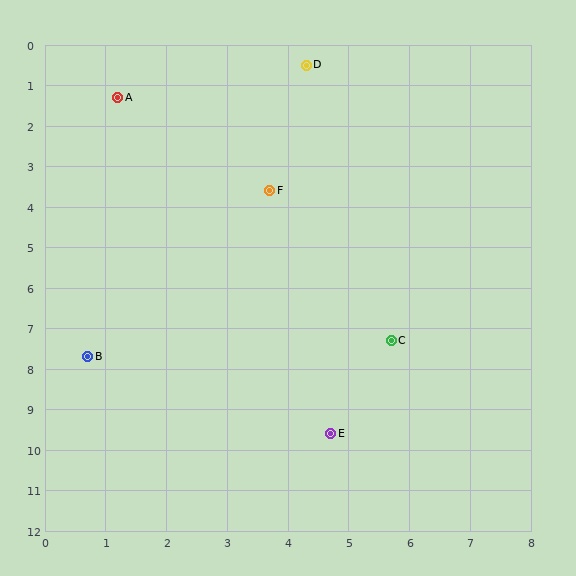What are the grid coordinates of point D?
Point D is at approximately (4.3, 0.5).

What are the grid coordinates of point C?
Point C is at approximately (5.7, 7.3).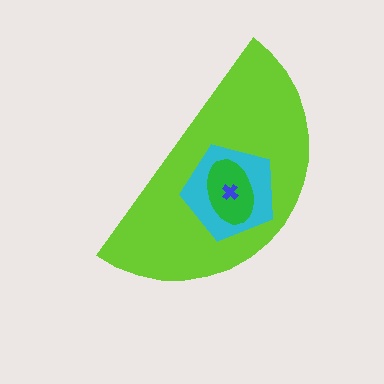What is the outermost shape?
The lime semicircle.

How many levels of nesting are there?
4.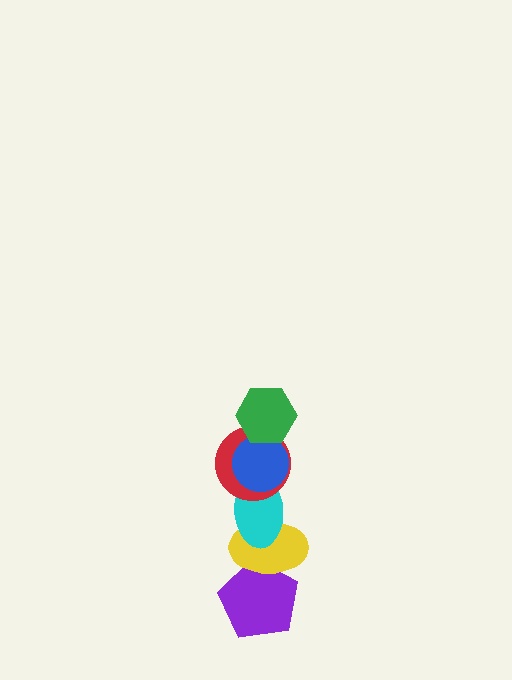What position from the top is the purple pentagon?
The purple pentagon is 6th from the top.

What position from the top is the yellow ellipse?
The yellow ellipse is 5th from the top.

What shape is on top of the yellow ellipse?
The cyan ellipse is on top of the yellow ellipse.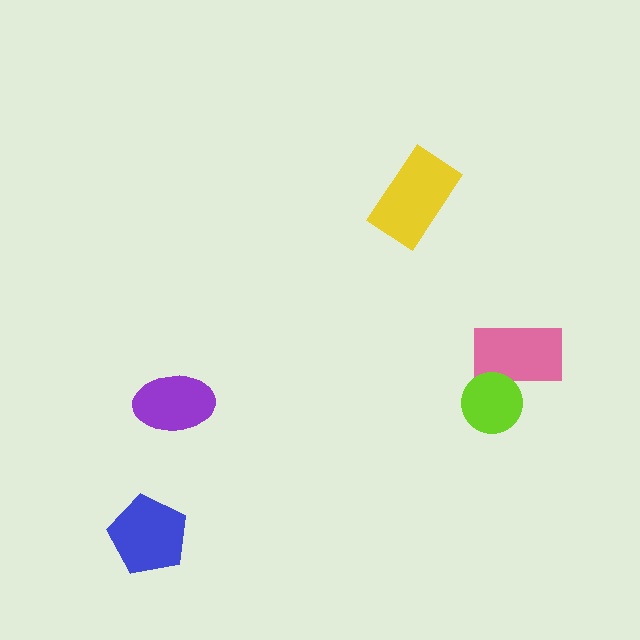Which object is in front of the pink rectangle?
The lime circle is in front of the pink rectangle.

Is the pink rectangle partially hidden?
Yes, it is partially covered by another shape.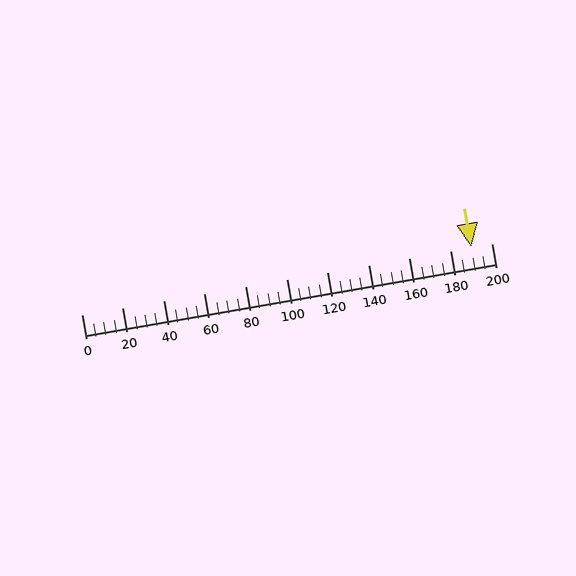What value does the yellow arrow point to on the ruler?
The yellow arrow points to approximately 190.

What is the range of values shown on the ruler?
The ruler shows values from 0 to 200.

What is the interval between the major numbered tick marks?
The major tick marks are spaced 20 units apart.